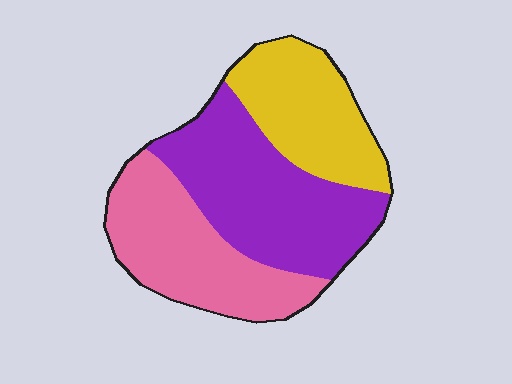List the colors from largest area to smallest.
From largest to smallest: purple, pink, yellow.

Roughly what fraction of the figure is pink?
Pink covers roughly 35% of the figure.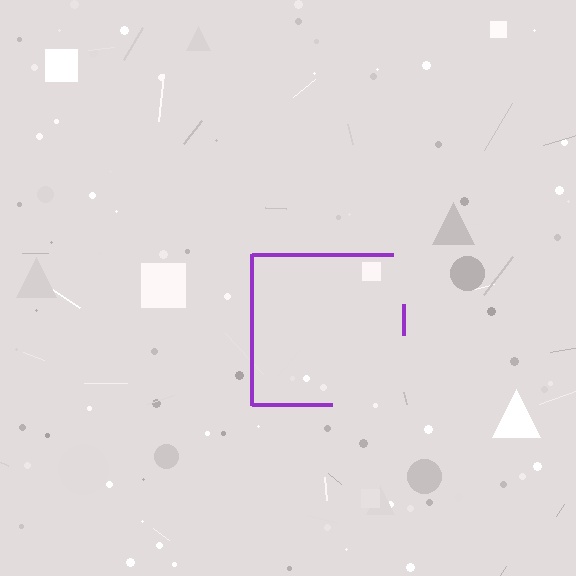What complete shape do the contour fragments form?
The contour fragments form a square.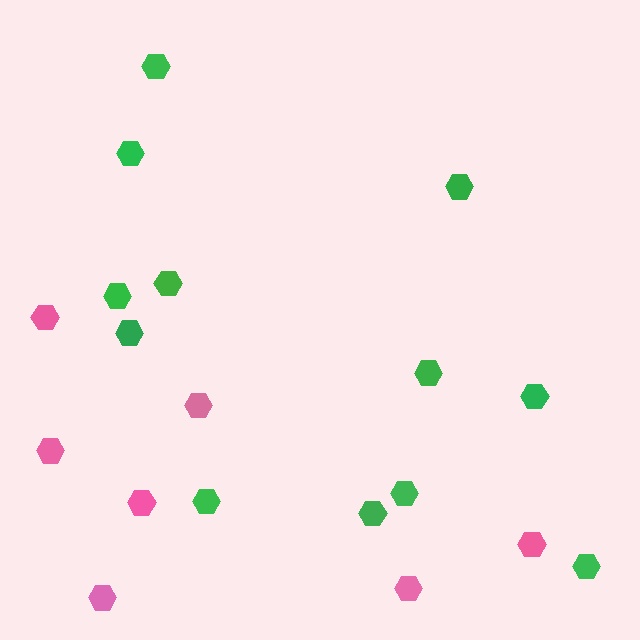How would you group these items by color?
There are 2 groups: one group of green hexagons (12) and one group of pink hexagons (7).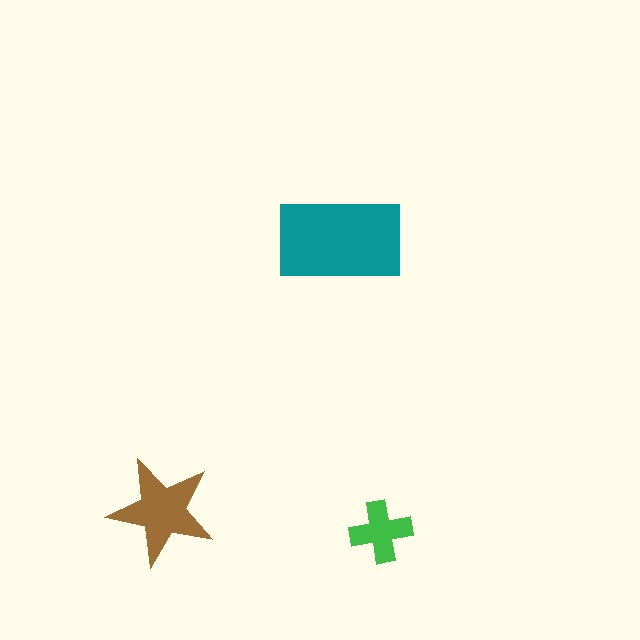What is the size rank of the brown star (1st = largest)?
2nd.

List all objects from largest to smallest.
The teal rectangle, the brown star, the green cross.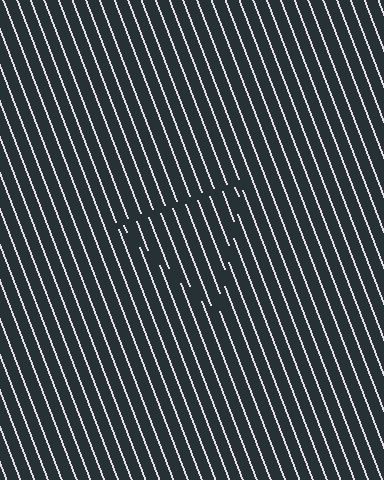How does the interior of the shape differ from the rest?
The interior of the shape contains the same grating, shifted by half a period — the contour is defined by the phase discontinuity where line-ends from the inner and outer gratings abut.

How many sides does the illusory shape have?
3 sides — the line-ends trace a triangle.